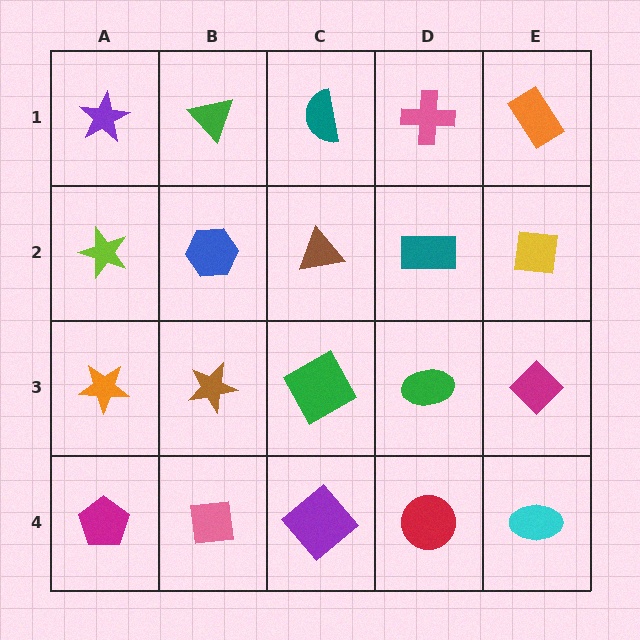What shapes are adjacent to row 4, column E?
A magenta diamond (row 3, column E), a red circle (row 4, column D).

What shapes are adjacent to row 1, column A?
A lime star (row 2, column A), a green triangle (row 1, column B).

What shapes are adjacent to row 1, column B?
A blue hexagon (row 2, column B), a purple star (row 1, column A), a teal semicircle (row 1, column C).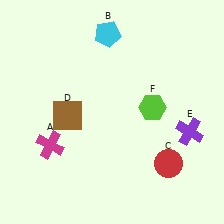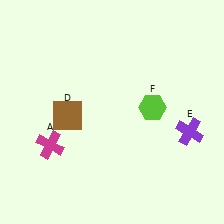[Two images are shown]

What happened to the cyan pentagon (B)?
The cyan pentagon (B) was removed in Image 2. It was in the top-left area of Image 1.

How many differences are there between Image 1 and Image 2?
There are 2 differences between the two images.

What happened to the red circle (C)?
The red circle (C) was removed in Image 2. It was in the bottom-right area of Image 1.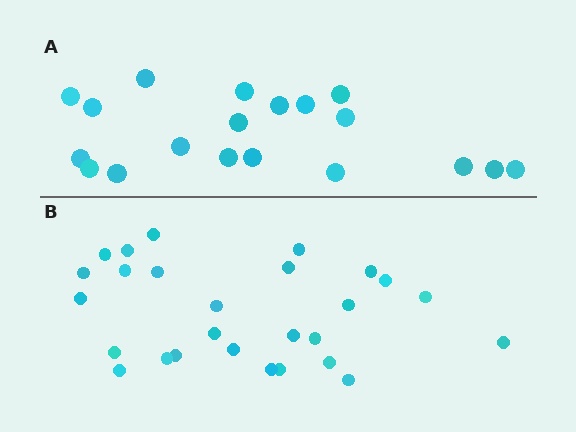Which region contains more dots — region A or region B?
Region B (the bottom region) has more dots.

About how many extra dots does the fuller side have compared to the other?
Region B has roughly 8 or so more dots than region A.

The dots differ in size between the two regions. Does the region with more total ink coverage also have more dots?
No. Region A has more total ink coverage because its dots are larger, but region B actually contains more individual dots. Total area can be misleading — the number of items is what matters here.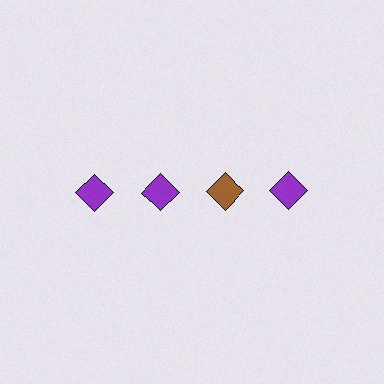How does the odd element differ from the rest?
It has a different color: brown instead of purple.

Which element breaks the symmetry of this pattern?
The brown diamond in the top row, center column breaks the symmetry. All other shapes are purple diamonds.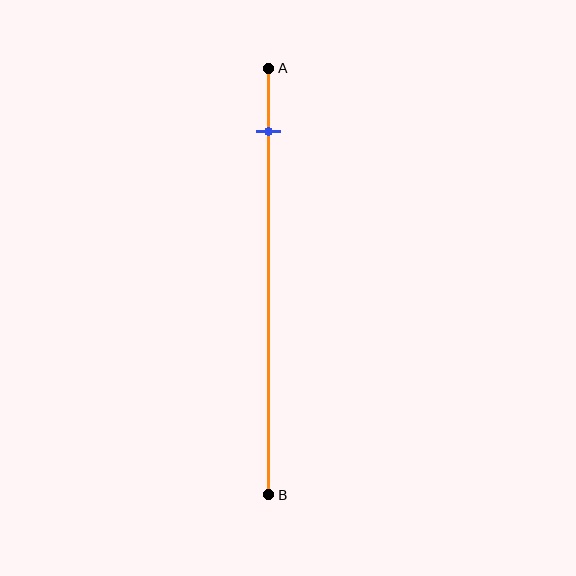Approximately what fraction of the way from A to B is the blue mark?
The blue mark is approximately 15% of the way from A to B.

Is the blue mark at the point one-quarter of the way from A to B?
No, the mark is at about 15% from A, not at the 25% one-quarter point.